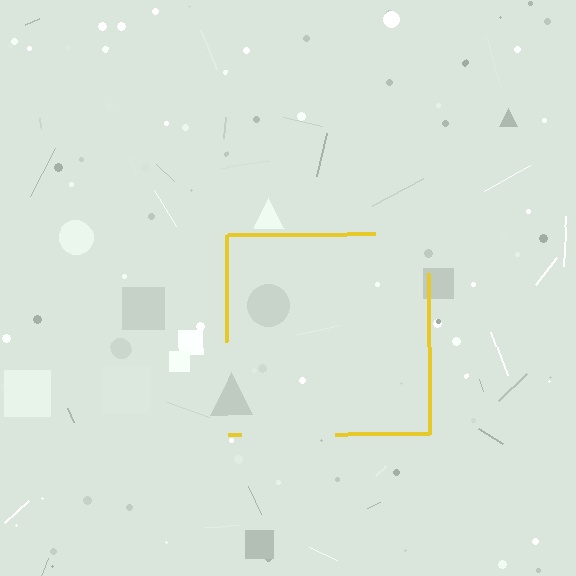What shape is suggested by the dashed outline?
The dashed outline suggests a square.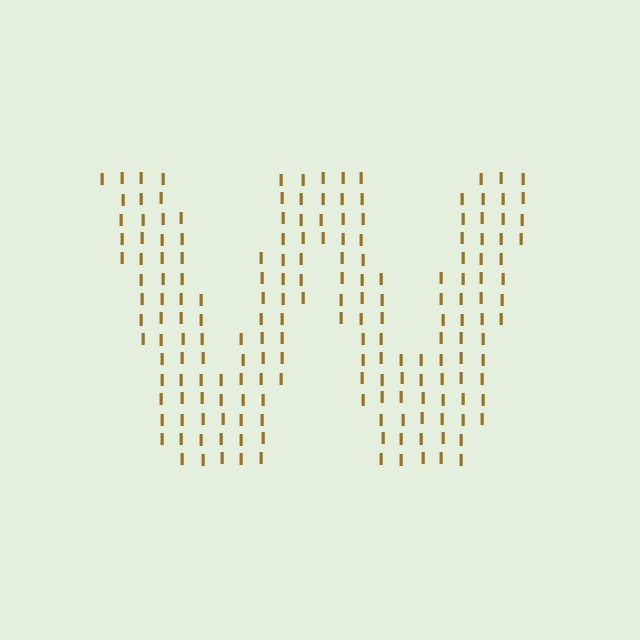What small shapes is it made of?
It is made of small letter I's.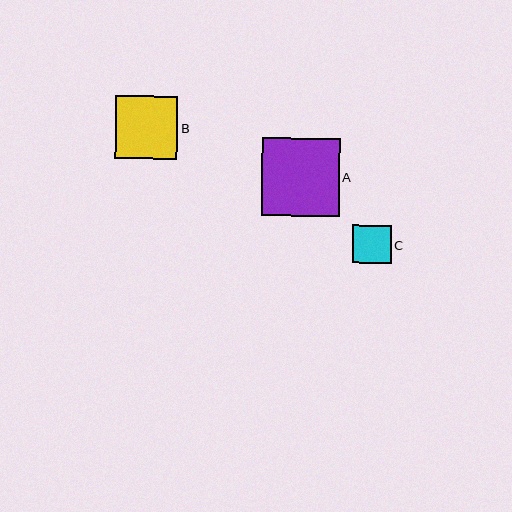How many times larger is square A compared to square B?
Square A is approximately 1.2 times the size of square B.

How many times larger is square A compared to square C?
Square A is approximately 2.0 times the size of square C.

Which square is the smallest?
Square C is the smallest with a size of approximately 38 pixels.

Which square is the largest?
Square A is the largest with a size of approximately 78 pixels.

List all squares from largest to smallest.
From largest to smallest: A, B, C.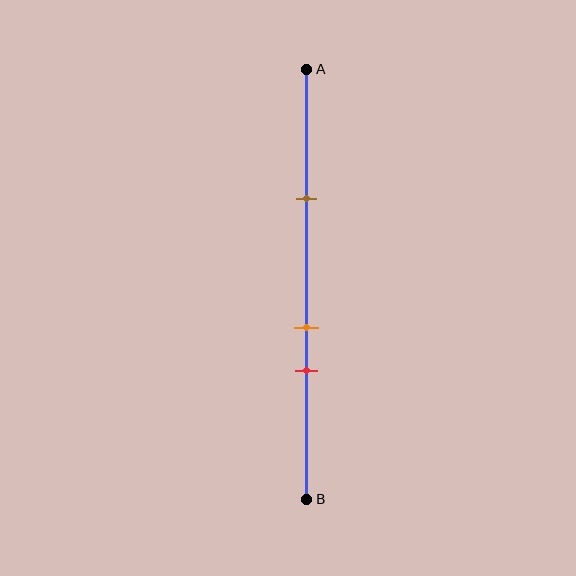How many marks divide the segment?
There are 3 marks dividing the segment.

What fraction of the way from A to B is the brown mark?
The brown mark is approximately 30% (0.3) of the way from A to B.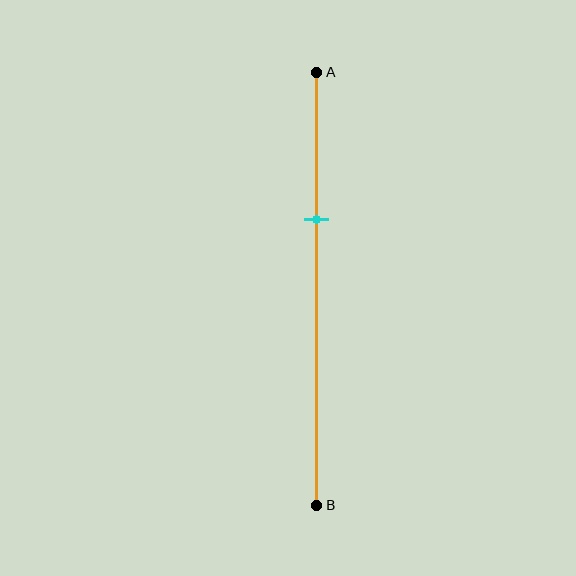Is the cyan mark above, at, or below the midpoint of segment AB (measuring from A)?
The cyan mark is above the midpoint of segment AB.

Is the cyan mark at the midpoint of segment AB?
No, the mark is at about 35% from A, not at the 50% midpoint.